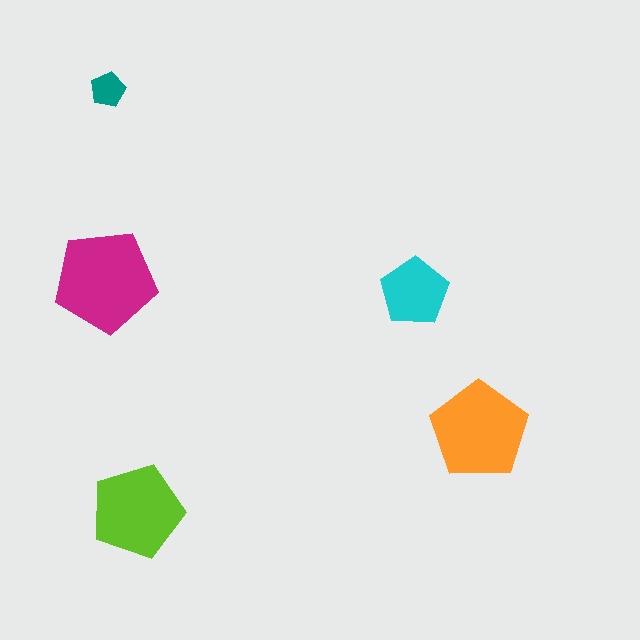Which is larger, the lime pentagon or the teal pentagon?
The lime one.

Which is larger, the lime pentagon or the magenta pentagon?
The magenta one.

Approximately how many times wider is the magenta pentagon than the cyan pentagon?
About 1.5 times wider.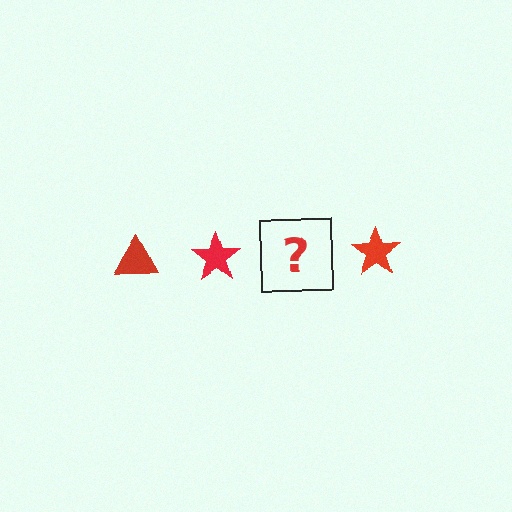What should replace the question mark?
The question mark should be replaced with a red triangle.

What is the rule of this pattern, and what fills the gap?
The rule is that the pattern cycles through triangle, star shapes in red. The gap should be filled with a red triangle.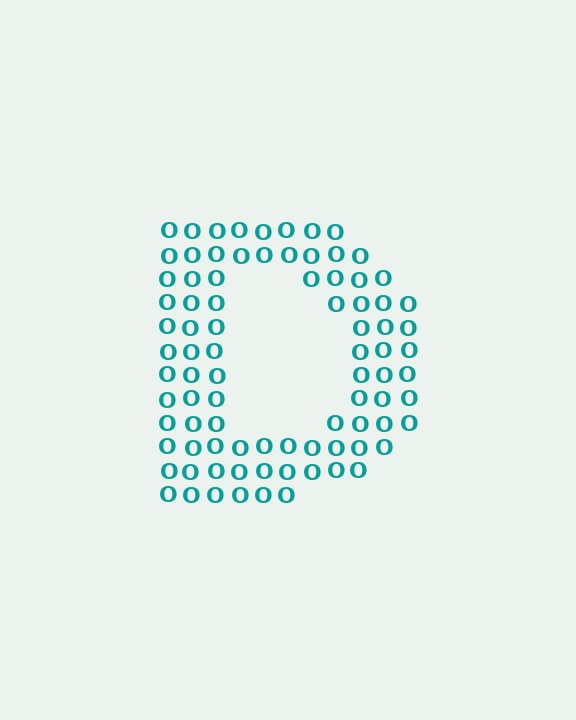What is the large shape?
The large shape is the letter D.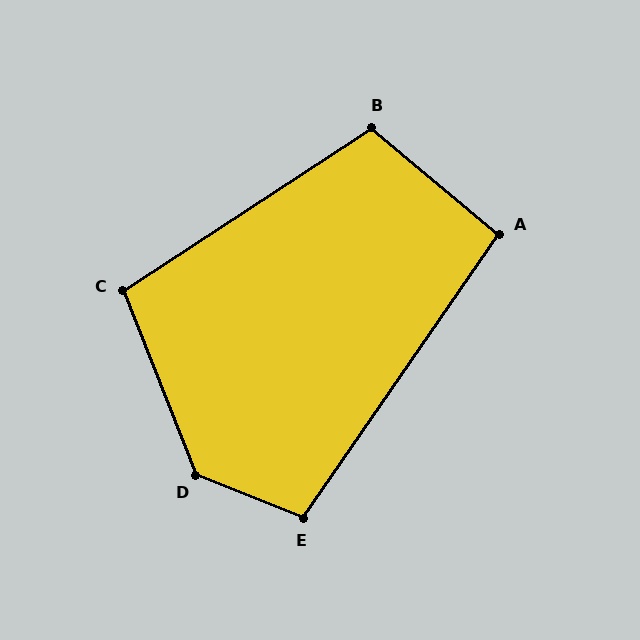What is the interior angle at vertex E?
Approximately 103 degrees (obtuse).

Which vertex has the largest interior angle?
D, at approximately 133 degrees.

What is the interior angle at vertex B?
Approximately 107 degrees (obtuse).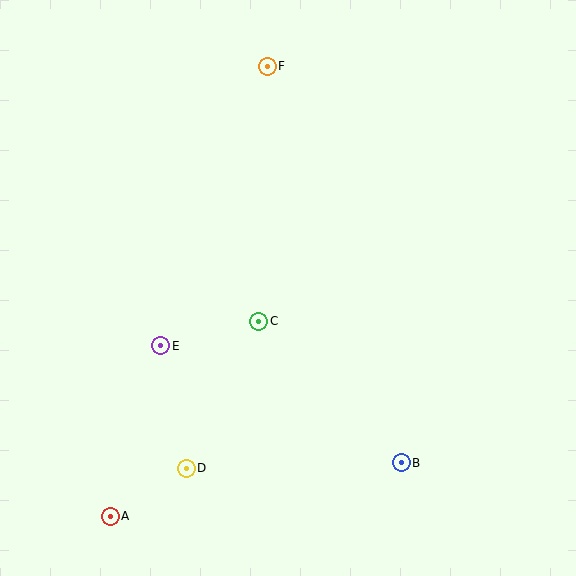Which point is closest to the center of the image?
Point C at (259, 321) is closest to the center.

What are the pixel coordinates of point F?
Point F is at (267, 66).